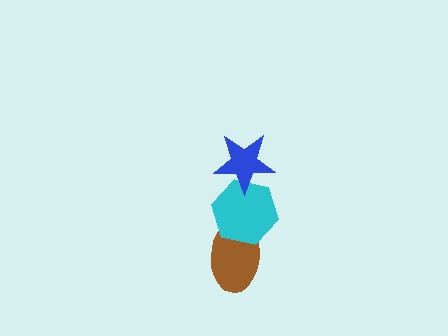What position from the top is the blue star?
The blue star is 1st from the top.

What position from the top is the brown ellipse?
The brown ellipse is 3rd from the top.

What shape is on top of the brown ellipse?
The cyan hexagon is on top of the brown ellipse.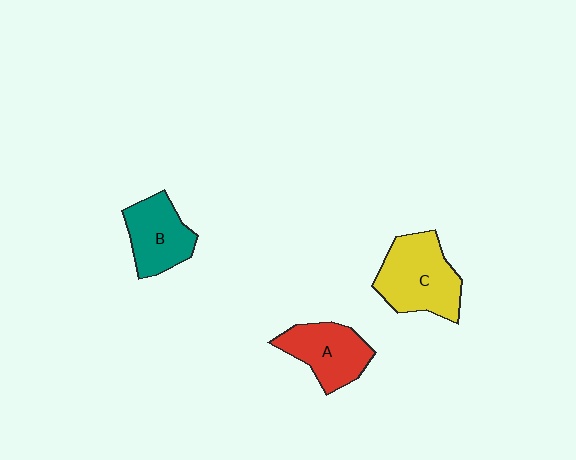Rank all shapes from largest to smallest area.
From largest to smallest: C (yellow), A (red), B (teal).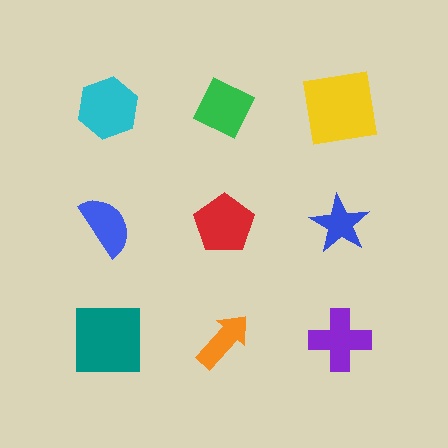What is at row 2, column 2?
A red pentagon.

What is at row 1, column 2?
A green diamond.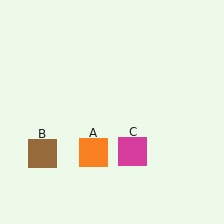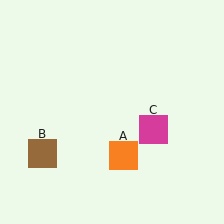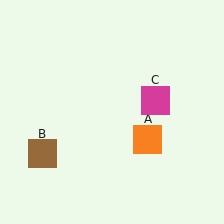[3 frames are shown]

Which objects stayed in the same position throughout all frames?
Brown square (object B) remained stationary.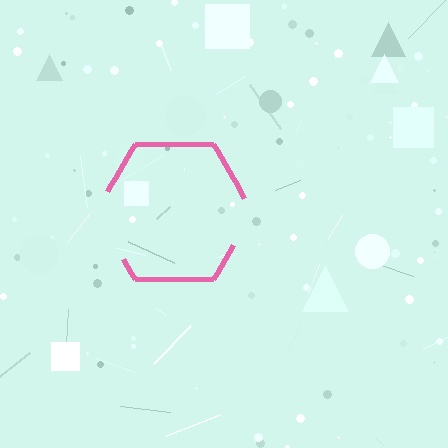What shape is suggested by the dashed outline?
The dashed outline suggests a hexagon.